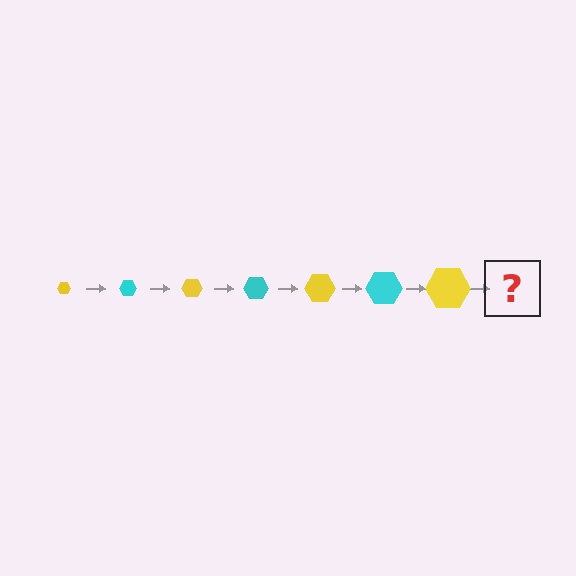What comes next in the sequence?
The next element should be a cyan hexagon, larger than the previous one.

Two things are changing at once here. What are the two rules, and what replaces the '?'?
The two rules are that the hexagon grows larger each step and the color cycles through yellow and cyan. The '?' should be a cyan hexagon, larger than the previous one.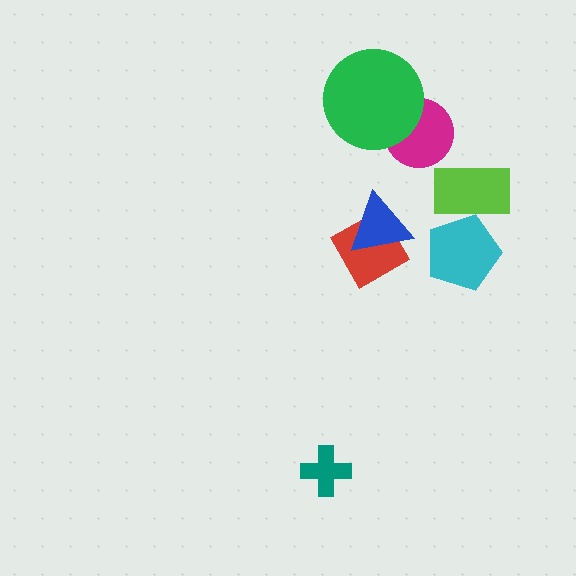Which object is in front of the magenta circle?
The green circle is in front of the magenta circle.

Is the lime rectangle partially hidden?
Yes, it is partially covered by another shape.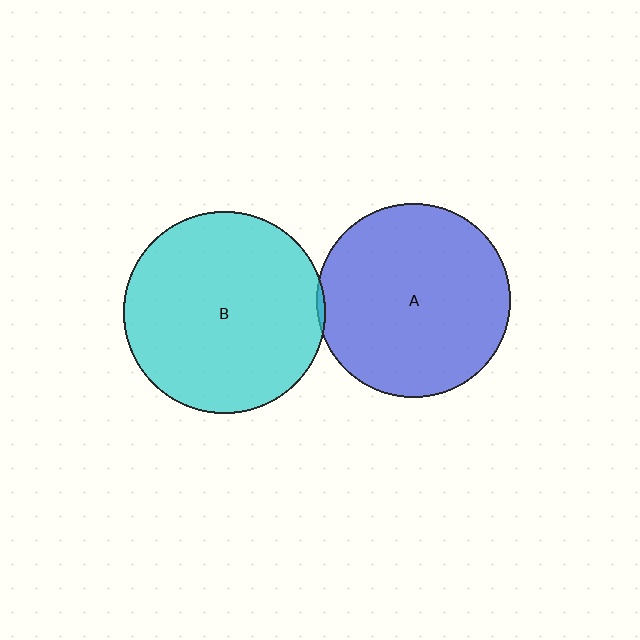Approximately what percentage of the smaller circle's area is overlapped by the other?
Approximately 5%.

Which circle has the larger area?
Circle B (cyan).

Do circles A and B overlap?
Yes.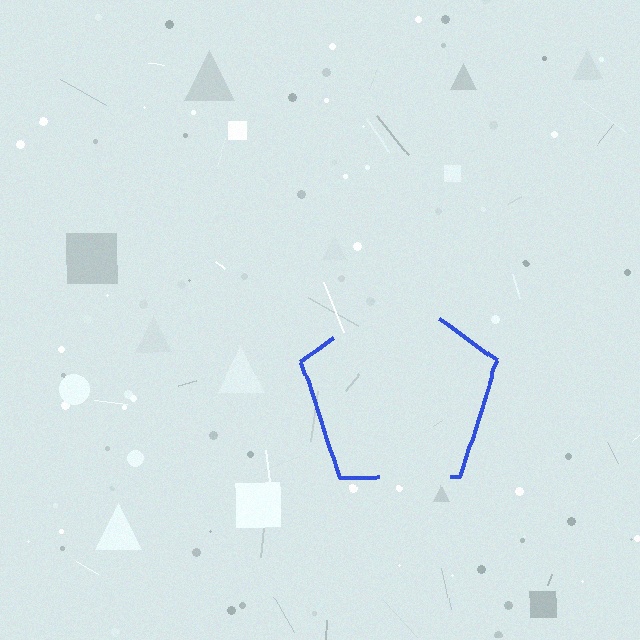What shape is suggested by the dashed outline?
The dashed outline suggests a pentagon.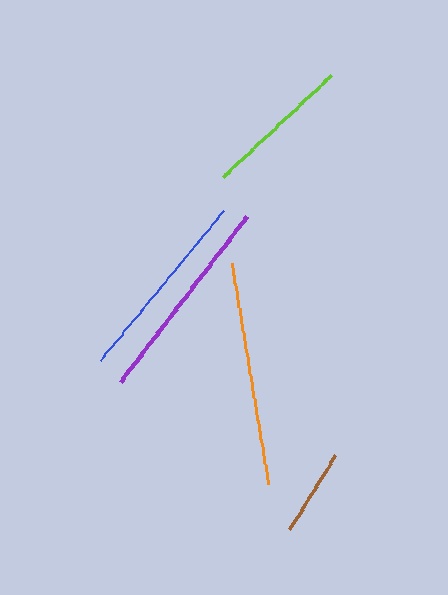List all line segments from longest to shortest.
From longest to shortest: orange, purple, blue, lime, brown.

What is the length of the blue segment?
The blue segment is approximately 194 pixels long.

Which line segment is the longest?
The orange line is the longest at approximately 224 pixels.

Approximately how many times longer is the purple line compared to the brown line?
The purple line is approximately 2.4 times the length of the brown line.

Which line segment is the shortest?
The brown line is the shortest at approximately 87 pixels.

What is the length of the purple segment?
The purple segment is approximately 209 pixels long.